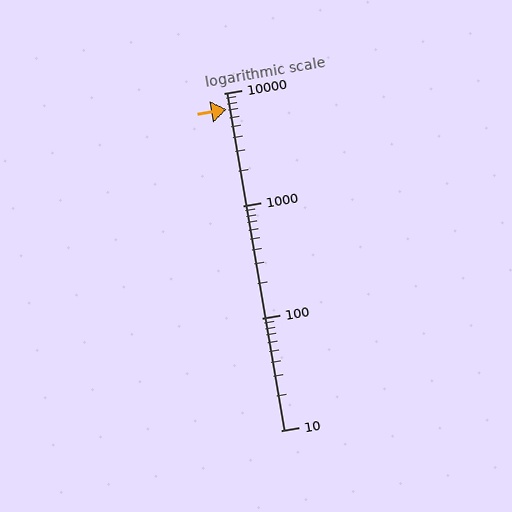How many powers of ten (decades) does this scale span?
The scale spans 3 decades, from 10 to 10000.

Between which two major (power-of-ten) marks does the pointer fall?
The pointer is between 1000 and 10000.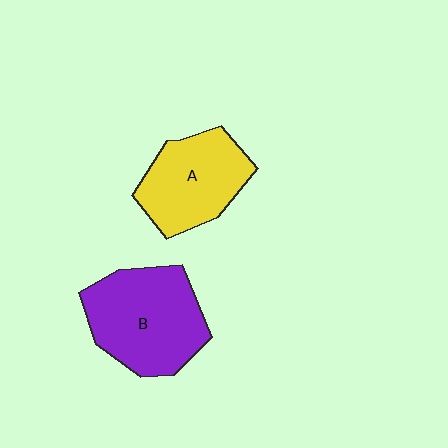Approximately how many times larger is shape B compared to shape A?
Approximately 1.3 times.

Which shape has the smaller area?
Shape A (yellow).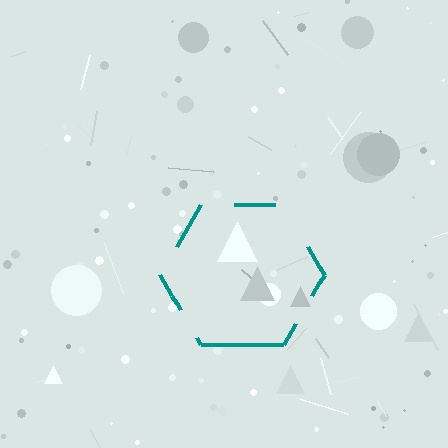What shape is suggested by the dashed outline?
The dashed outline suggests a hexagon.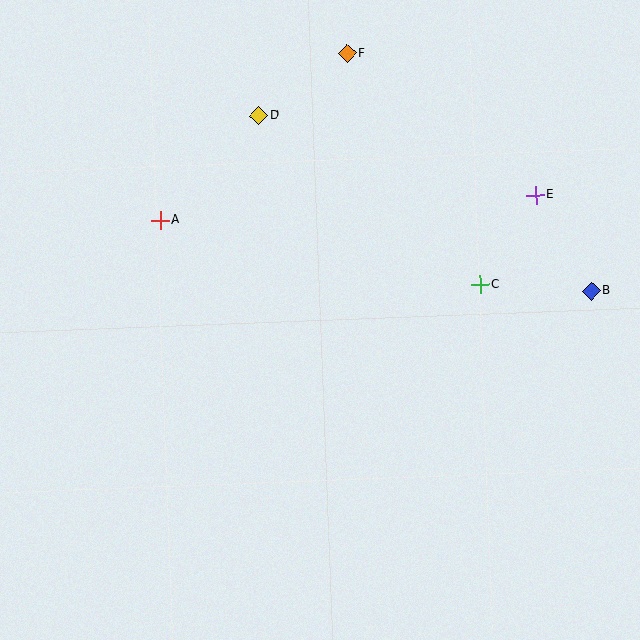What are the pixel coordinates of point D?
Point D is at (259, 115).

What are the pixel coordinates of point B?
Point B is at (591, 291).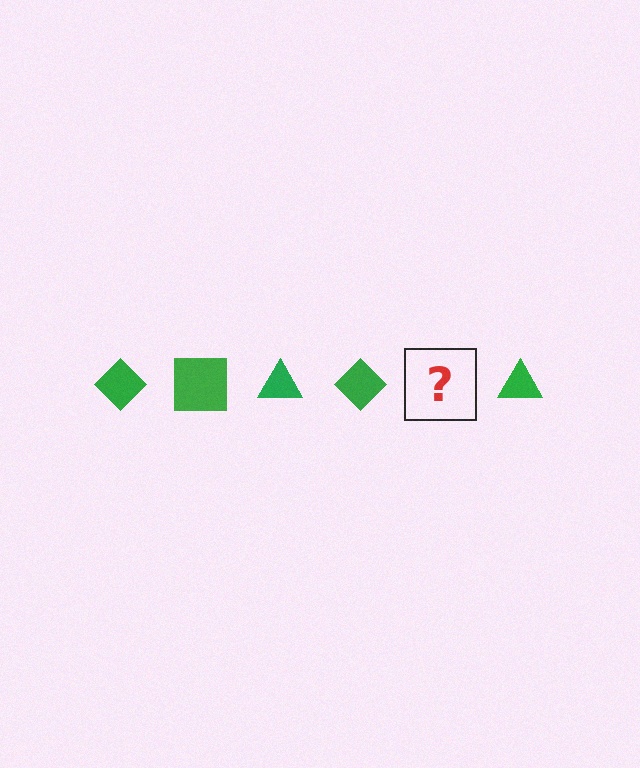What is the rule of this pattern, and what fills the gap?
The rule is that the pattern cycles through diamond, square, triangle shapes in green. The gap should be filled with a green square.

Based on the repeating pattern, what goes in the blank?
The blank should be a green square.